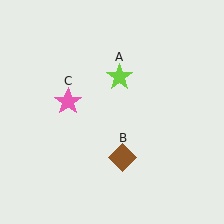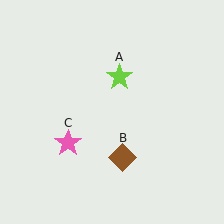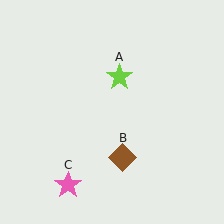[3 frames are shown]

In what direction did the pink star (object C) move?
The pink star (object C) moved down.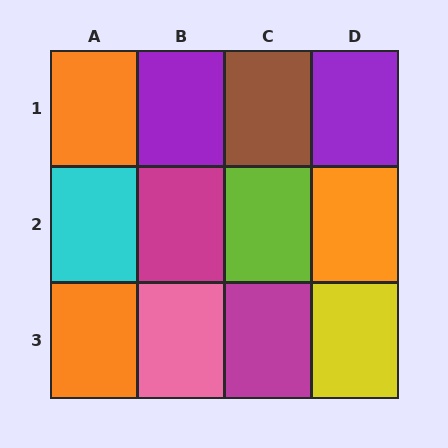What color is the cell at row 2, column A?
Cyan.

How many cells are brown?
1 cell is brown.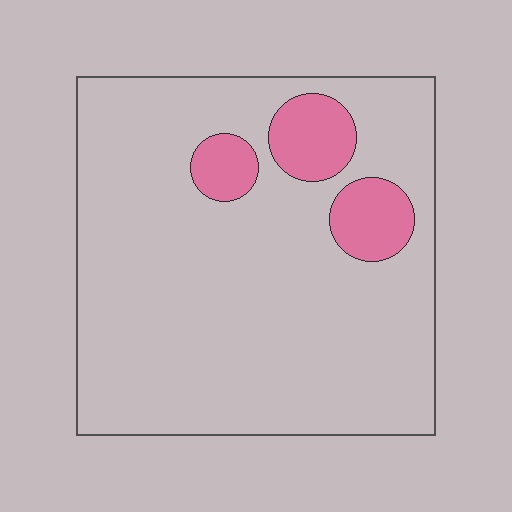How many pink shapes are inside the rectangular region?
3.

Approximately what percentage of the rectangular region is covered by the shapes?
Approximately 10%.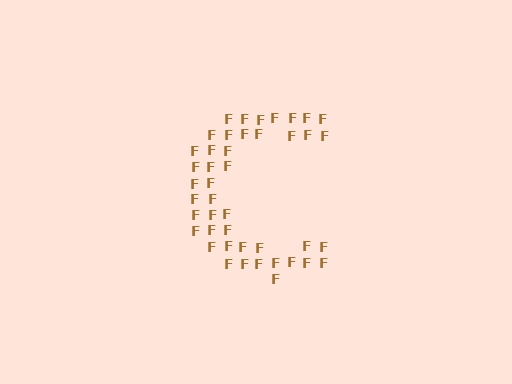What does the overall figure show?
The overall figure shows the letter C.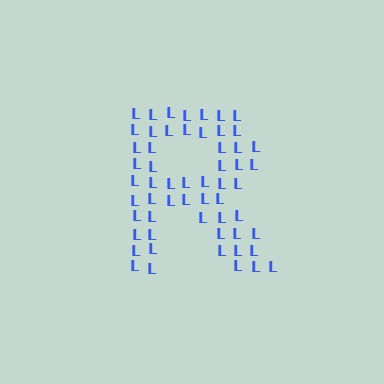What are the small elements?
The small elements are letter L's.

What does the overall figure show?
The overall figure shows the letter R.